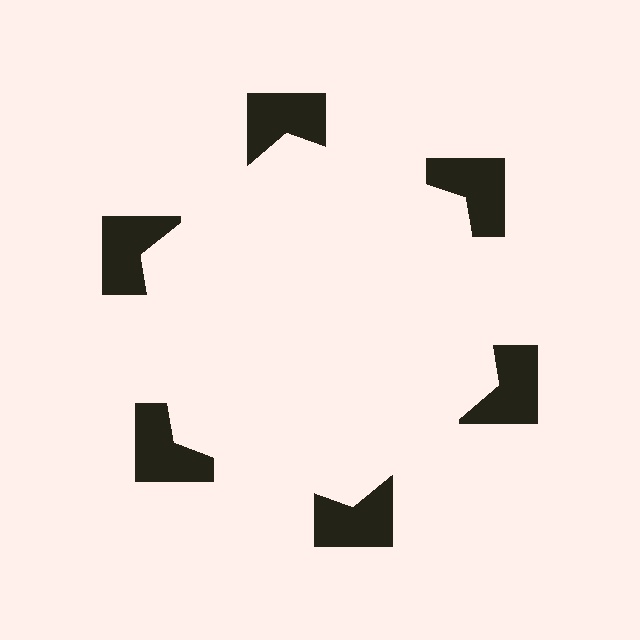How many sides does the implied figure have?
6 sides.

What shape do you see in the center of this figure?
An illusory hexagon — its edges are inferred from the aligned wedge cuts in the notched squares, not physically drawn.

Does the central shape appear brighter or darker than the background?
It typically appears slightly brighter than the background, even though no actual brightness change is drawn.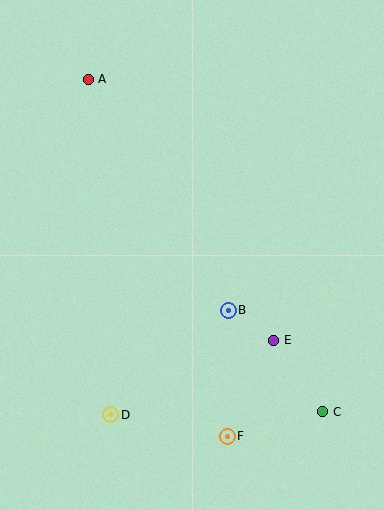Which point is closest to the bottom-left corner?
Point D is closest to the bottom-left corner.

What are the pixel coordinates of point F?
Point F is at (227, 436).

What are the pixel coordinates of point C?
Point C is at (323, 412).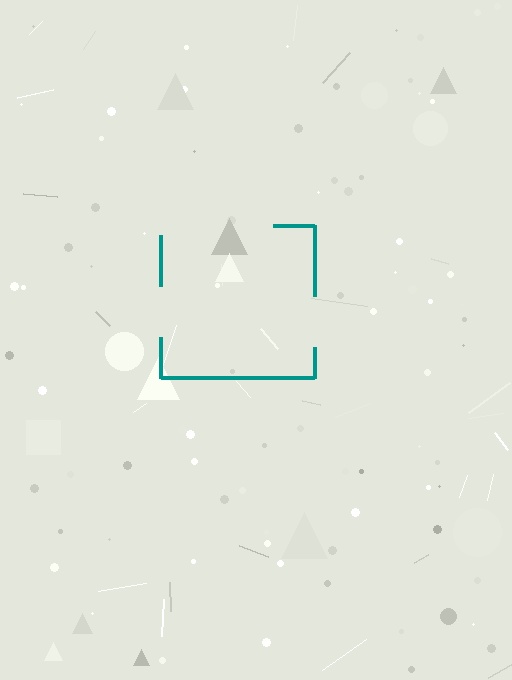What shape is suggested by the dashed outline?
The dashed outline suggests a square.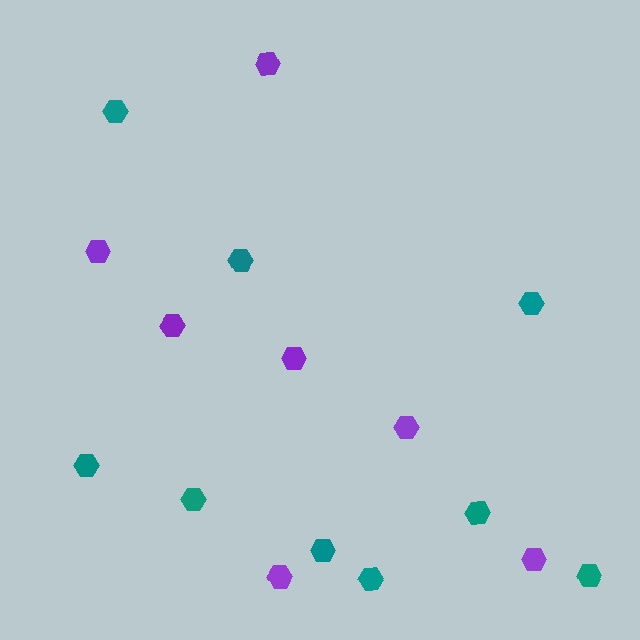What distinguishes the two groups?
There are 2 groups: one group of purple hexagons (7) and one group of teal hexagons (9).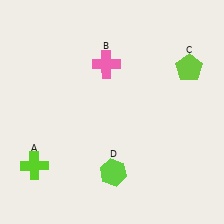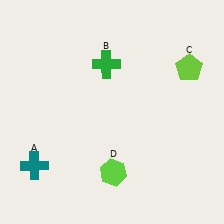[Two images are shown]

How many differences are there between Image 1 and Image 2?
There are 2 differences between the two images.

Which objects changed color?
A changed from lime to teal. B changed from pink to green.